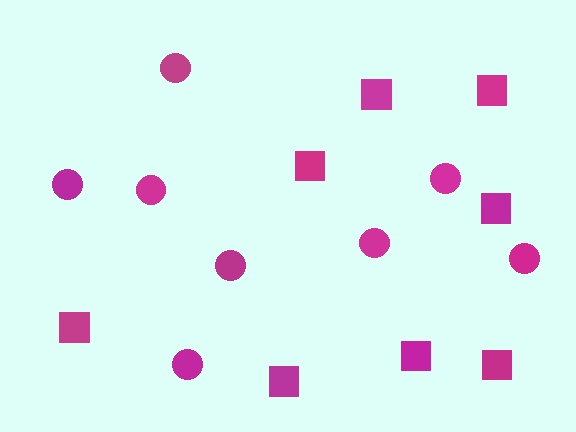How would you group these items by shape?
There are 2 groups: one group of circles (8) and one group of squares (8).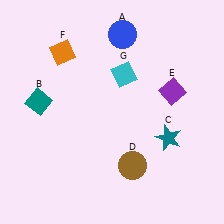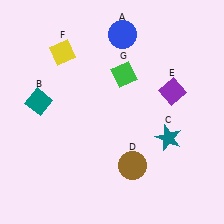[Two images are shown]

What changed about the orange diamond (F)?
In Image 1, F is orange. In Image 2, it changed to yellow.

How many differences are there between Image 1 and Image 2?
There are 2 differences between the two images.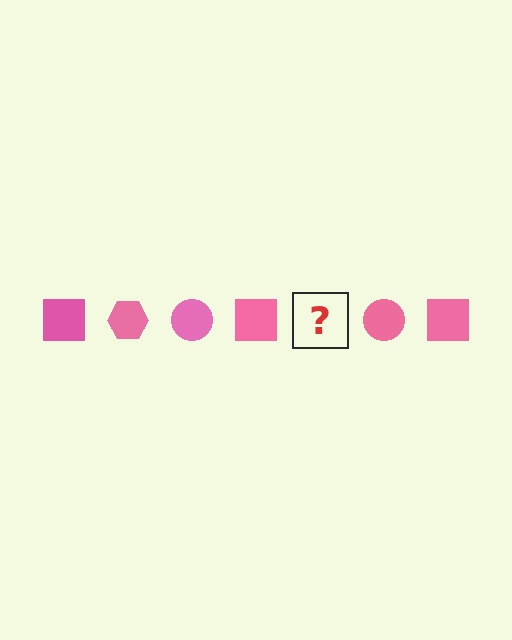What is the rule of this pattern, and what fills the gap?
The rule is that the pattern cycles through square, hexagon, circle shapes in pink. The gap should be filled with a pink hexagon.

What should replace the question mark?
The question mark should be replaced with a pink hexagon.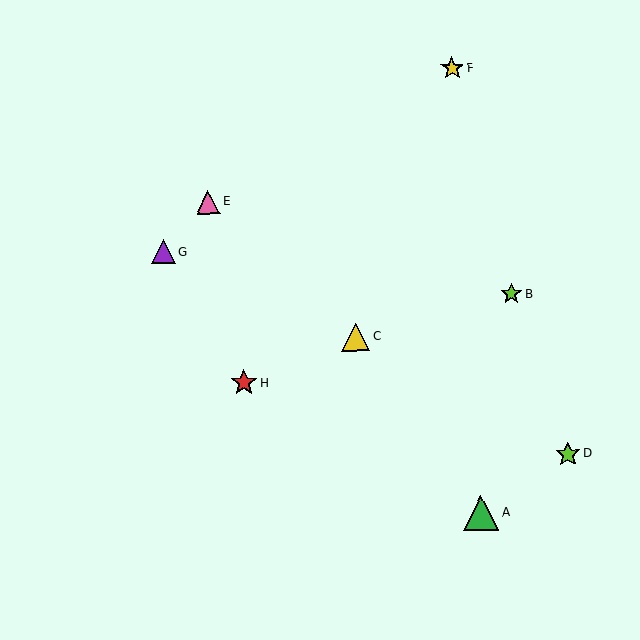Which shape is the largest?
The green triangle (labeled A) is the largest.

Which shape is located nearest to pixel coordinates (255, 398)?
The red star (labeled H) at (244, 383) is nearest to that location.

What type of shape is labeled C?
Shape C is a yellow triangle.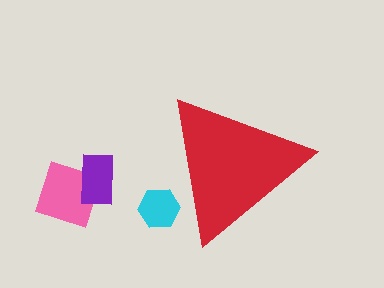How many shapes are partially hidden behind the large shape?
1 shape is partially hidden.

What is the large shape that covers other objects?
A red triangle.